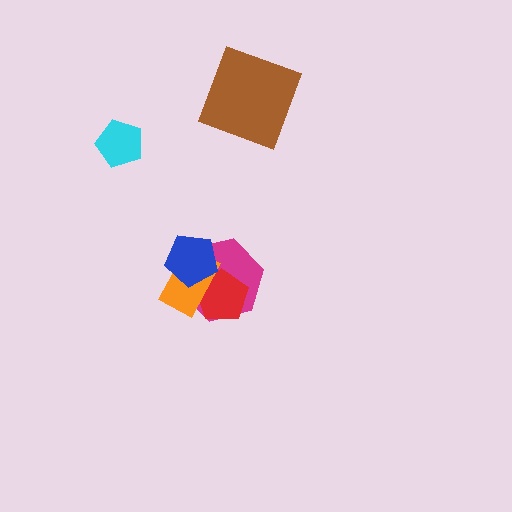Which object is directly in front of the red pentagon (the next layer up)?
The orange rectangle is directly in front of the red pentagon.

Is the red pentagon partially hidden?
Yes, it is partially covered by another shape.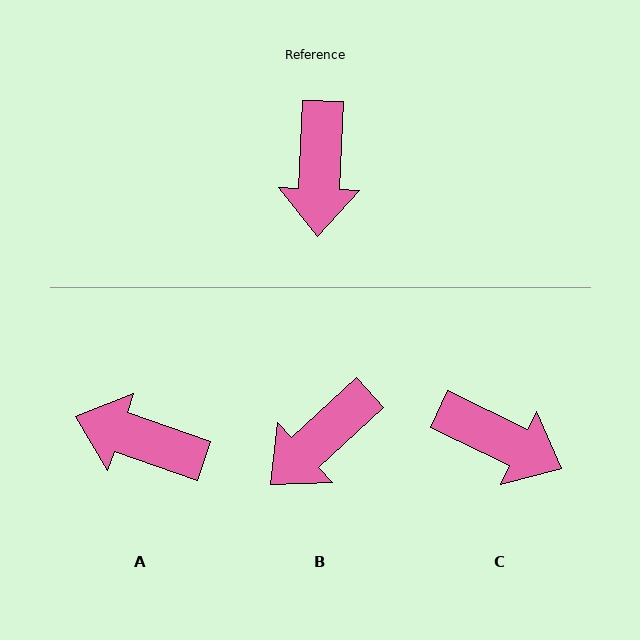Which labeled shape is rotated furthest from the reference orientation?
A, about 107 degrees away.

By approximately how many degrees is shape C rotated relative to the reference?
Approximately 66 degrees counter-clockwise.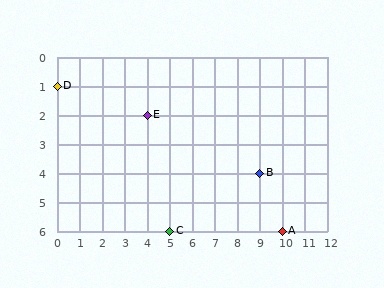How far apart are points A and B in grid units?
Points A and B are 1 column and 2 rows apart (about 2.2 grid units diagonally).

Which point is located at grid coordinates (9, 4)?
Point B is at (9, 4).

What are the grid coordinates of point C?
Point C is at grid coordinates (5, 6).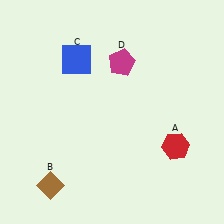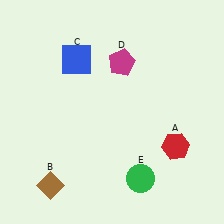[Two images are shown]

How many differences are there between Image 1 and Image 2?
There is 1 difference between the two images.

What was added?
A green circle (E) was added in Image 2.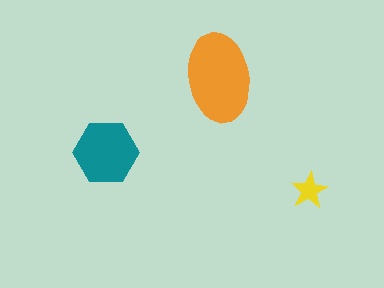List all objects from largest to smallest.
The orange ellipse, the teal hexagon, the yellow star.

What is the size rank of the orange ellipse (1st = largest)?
1st.